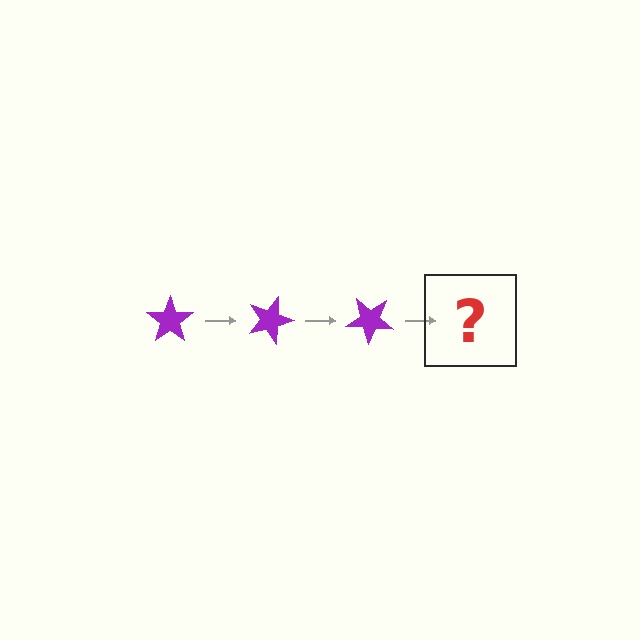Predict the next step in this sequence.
The next step is a purple star rotated 60 degrees.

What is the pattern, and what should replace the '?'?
The pattern is that the star rotates 20 degrees each step. The '?' should be a purple star rotated 60 degrees.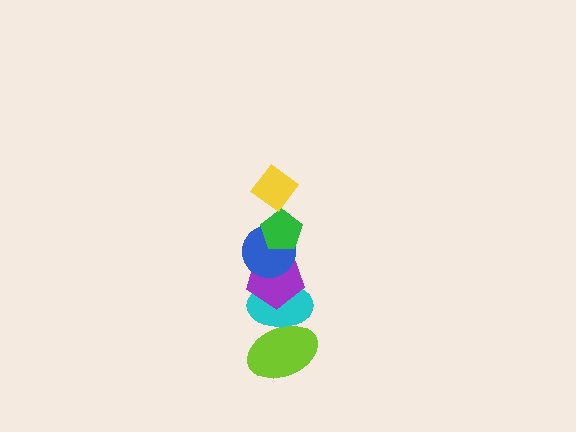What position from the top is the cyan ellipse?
The cyan ellipse is 5th from the top.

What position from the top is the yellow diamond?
The yellow diamond is 1st from the top.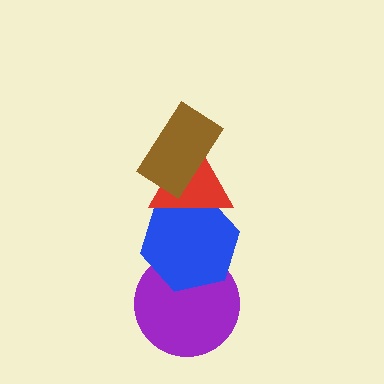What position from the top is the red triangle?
The red triangle is 2nd from the top.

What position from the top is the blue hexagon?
The blue hexagon is 3rd from the top.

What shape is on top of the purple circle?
The blue hexagon is on top of the purple circle.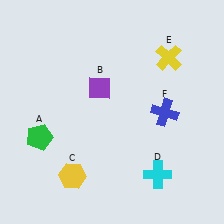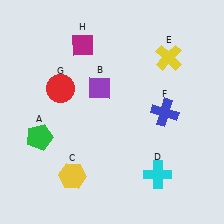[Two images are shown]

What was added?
A red circle (G), a magenta diamond (H) were added in Image 2.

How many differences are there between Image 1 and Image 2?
There are 2 differences between the two images.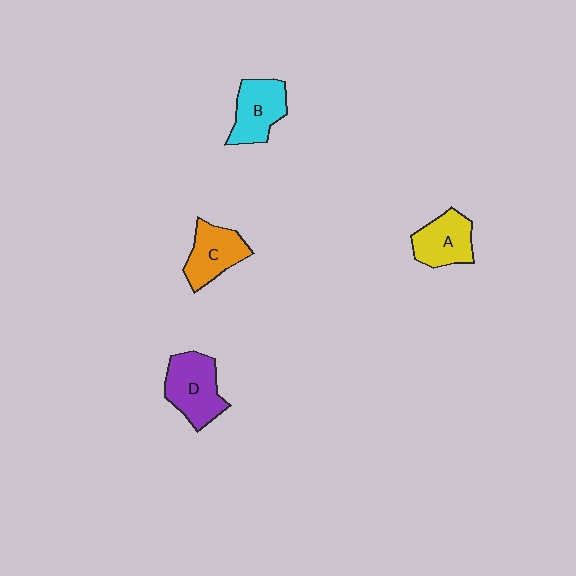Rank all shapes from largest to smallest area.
From largest to smallest: D (purple), B (cyan), C (orange), A (yellow).